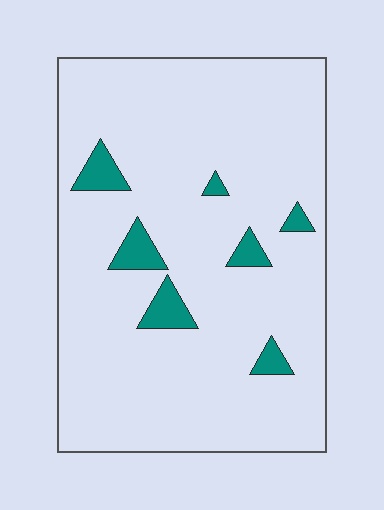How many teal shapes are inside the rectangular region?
7.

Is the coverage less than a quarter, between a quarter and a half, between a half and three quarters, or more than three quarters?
Less than a quarter.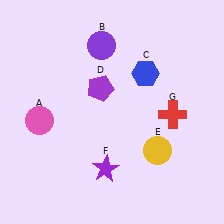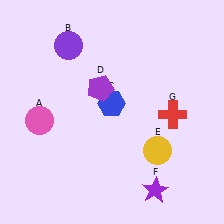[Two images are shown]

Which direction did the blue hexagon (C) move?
The blue hexagon (C) moved left.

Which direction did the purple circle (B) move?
The purple circle (B) moved left.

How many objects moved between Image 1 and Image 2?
3 objects moved between the two images.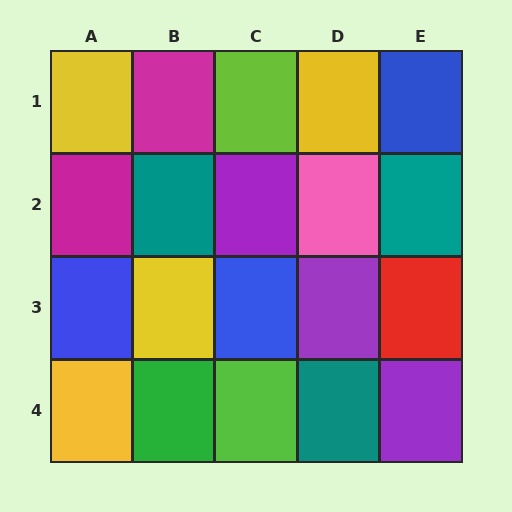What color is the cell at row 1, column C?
Lime.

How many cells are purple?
3 cells are purple.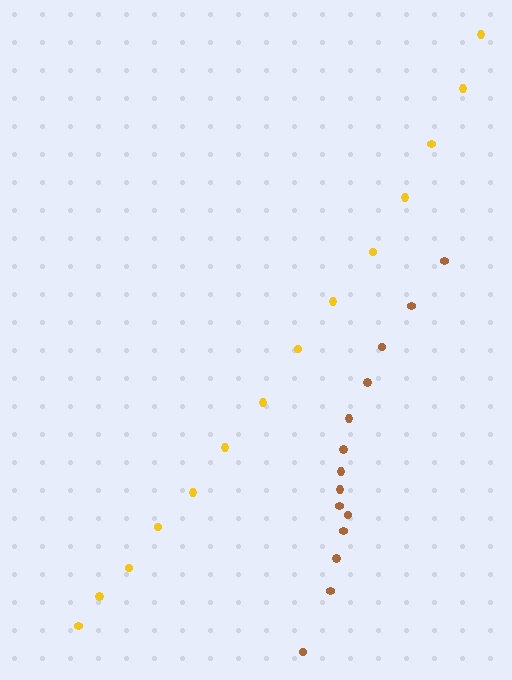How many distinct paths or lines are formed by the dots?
There are 2 distinct paths.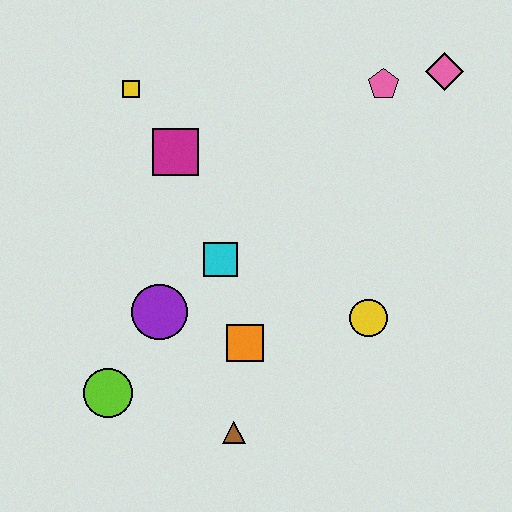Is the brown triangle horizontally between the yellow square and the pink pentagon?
Yes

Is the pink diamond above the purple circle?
Yes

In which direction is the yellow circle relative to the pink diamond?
The yellow circle is below the pink diamond.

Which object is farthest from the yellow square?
The brown triangle is farthest from the yellow square.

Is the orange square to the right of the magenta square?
Yes